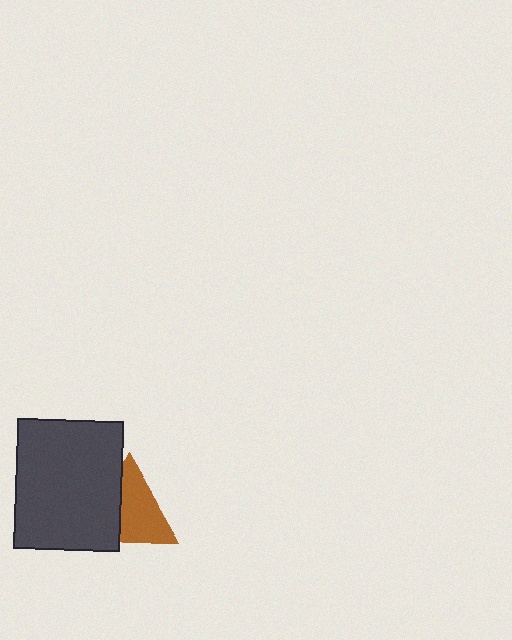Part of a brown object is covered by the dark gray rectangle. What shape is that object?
It is a triangle.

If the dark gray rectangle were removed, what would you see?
You would see the complete brown triangle.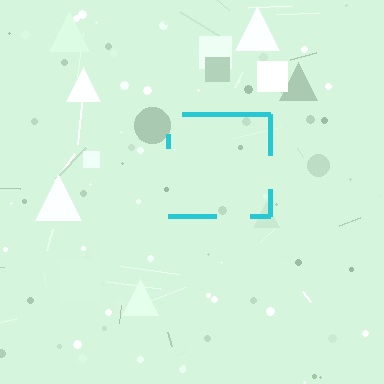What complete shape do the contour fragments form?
The contour fragments form a square.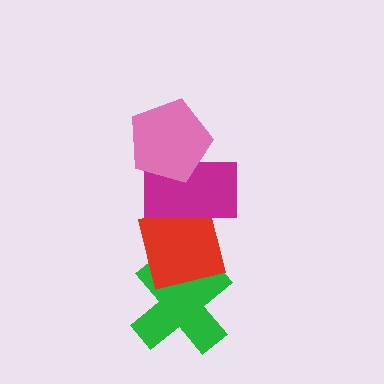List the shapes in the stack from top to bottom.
From top to bottom: the pink pentagon, the magenta rectangle, the red square, the green cross.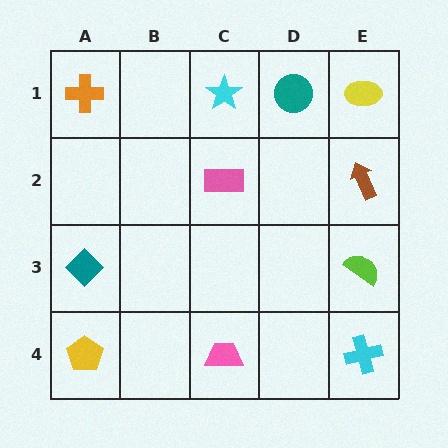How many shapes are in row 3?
2 shapes.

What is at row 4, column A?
A yellow pentagon.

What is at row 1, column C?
A cyan star.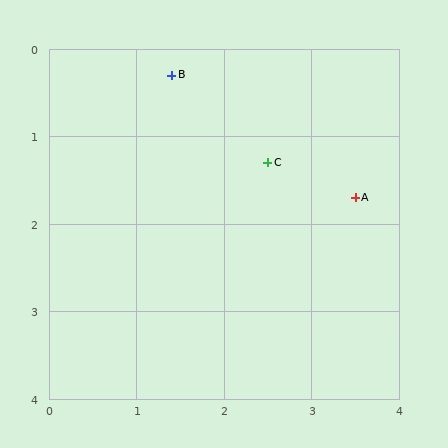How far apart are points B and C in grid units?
Points B and C are about 1.5 grid units apart.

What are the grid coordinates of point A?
Point A is at approximately (3.5, 1.7).